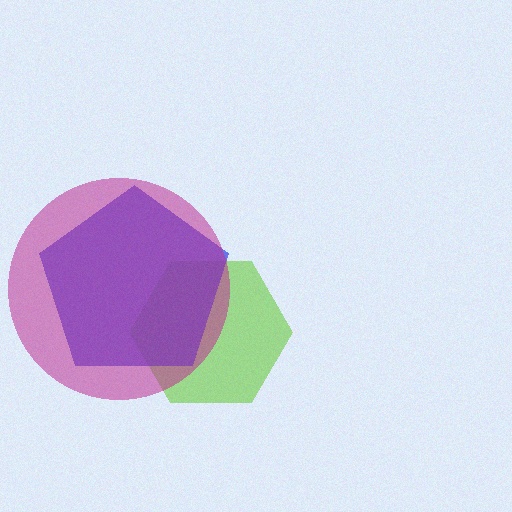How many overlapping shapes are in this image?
There are 3 overlapping shapes in the image.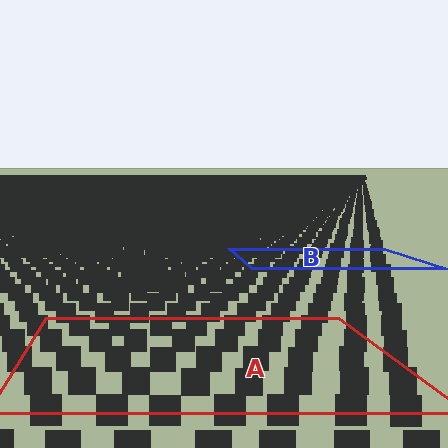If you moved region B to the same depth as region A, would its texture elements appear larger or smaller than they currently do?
They would appear larger. At a closer depth, the same texture elements are projected at a bigger on-screen size.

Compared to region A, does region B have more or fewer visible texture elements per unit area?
Region B has more texture elements per unit area — they are packed more densely because it is farther away.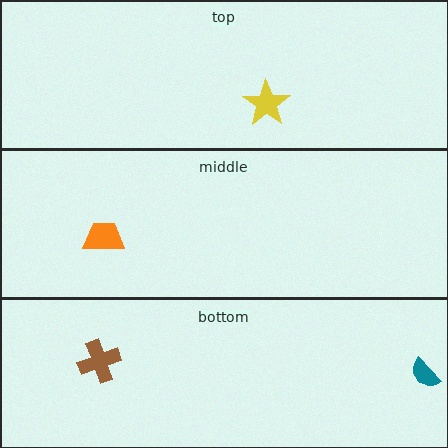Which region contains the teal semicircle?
The bottom region.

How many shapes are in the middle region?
1.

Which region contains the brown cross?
The bottom region.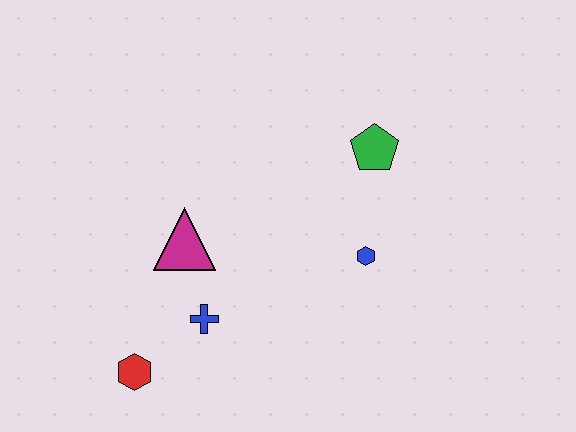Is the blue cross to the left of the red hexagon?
No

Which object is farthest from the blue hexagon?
The red hexagon is farthest from the blue hexagon.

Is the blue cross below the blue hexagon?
Yes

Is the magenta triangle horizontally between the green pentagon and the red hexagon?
Yes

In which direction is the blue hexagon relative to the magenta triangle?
The blue hexagon is to the right of the magenta triangle.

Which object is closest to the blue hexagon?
The green pentagon is closest to the blue hexagon.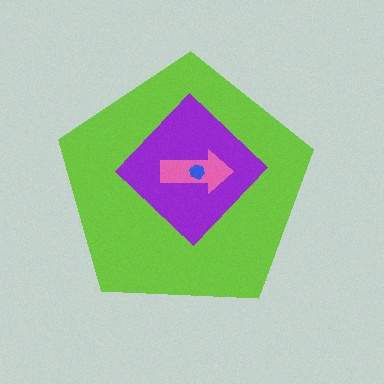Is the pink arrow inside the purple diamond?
Yes.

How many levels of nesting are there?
4.